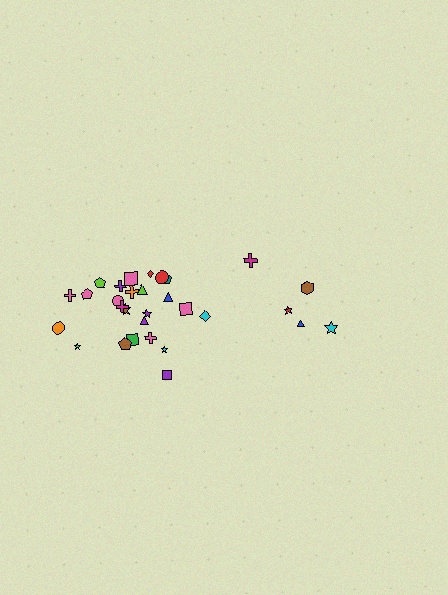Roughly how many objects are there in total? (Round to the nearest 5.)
Roughly 30 objects in total.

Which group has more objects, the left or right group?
The left group.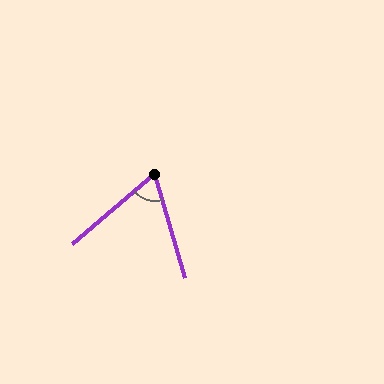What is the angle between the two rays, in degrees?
Approximately 66 degrees.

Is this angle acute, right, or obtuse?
It is acute.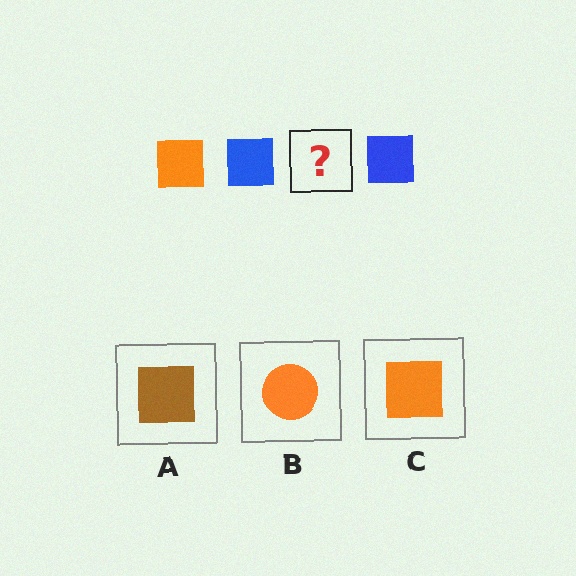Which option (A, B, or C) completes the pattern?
C.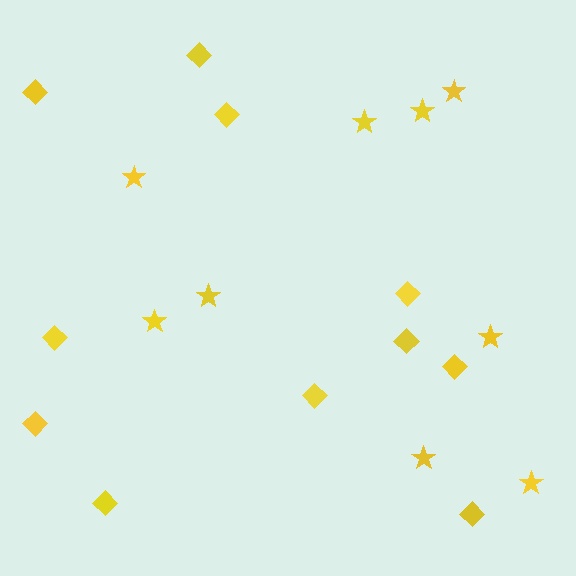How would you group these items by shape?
There are 2 groups: one group of diamonds (11) and one group of stars (9).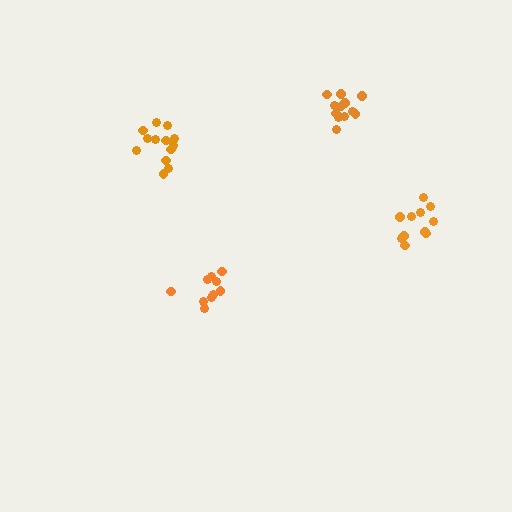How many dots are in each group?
Group 1: 12 dots, Group 2: 10 dots, Group 3: 14 dots, Group 4: 11 dots (47 total).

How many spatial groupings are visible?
There are 4 spatial groupings.